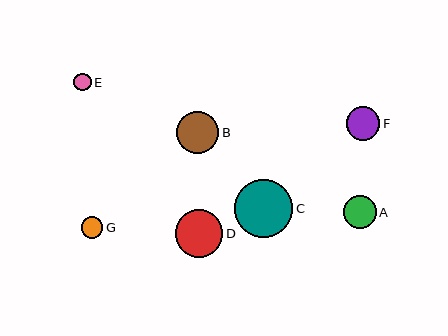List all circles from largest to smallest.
From largest to smallest: C, D, B, F, A, G, E.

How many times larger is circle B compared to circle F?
Circle B is approximately 1.2 times the size of circle F.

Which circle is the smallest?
Circle E is the smallest with a size of approximately 18 pixels.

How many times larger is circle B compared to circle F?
Circle B is approximately 1.2 times the size of circle F.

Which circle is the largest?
Circle C is the largest with a size of approximately 59 pixels.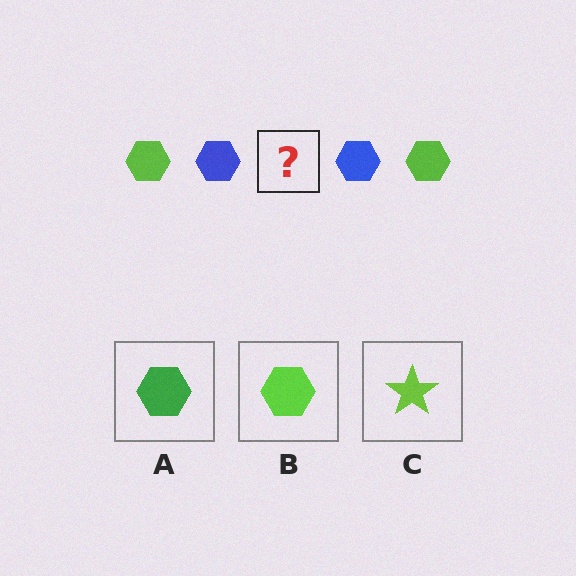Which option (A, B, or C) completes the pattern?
B.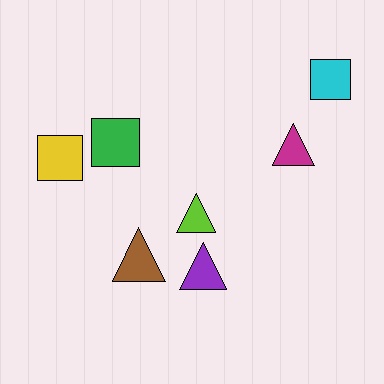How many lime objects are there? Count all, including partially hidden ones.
There is 1 lime object.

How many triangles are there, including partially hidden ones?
There are 4 triangles.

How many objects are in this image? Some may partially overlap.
There are 7 objects.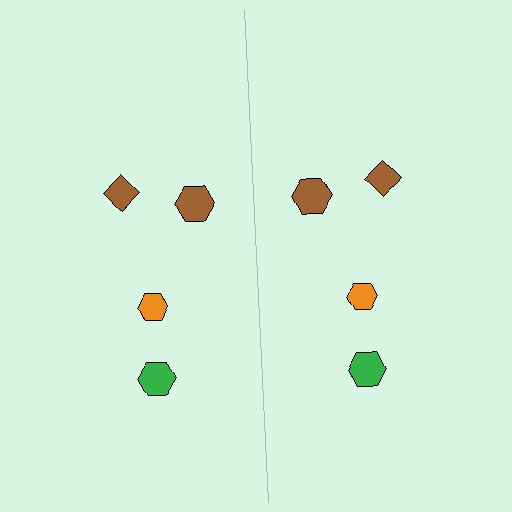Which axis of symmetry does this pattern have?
The pattern has a vertical axis of symmetry running through the center of the image.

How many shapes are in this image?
There are 8 shapes in this image.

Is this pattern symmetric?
Yes, this pattern has bilateral (reflection) symmetry.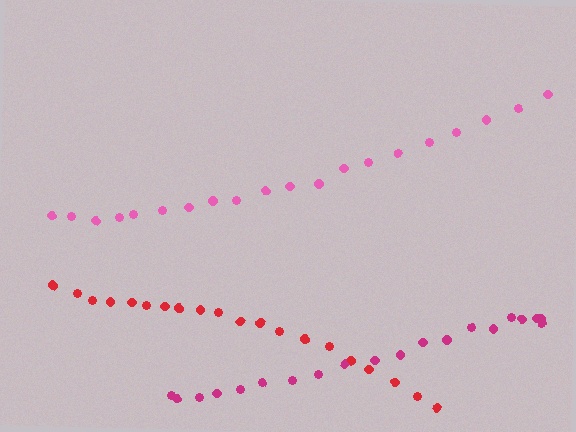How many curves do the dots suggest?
There are 3 distinct paths.